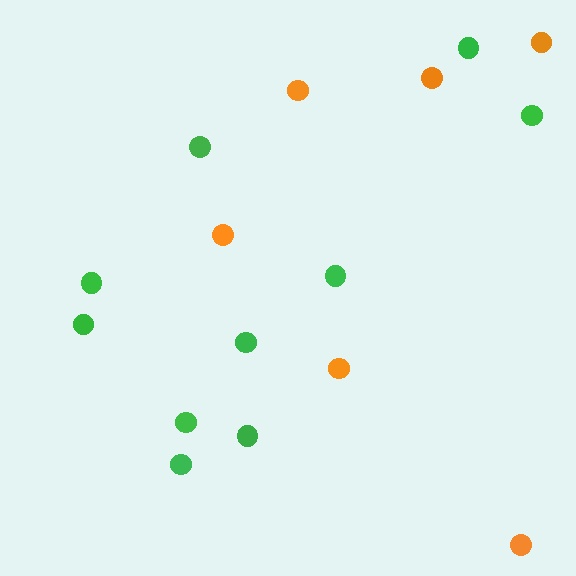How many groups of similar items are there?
There are 2 groups: one group of orange circles (6) and one group of green circles (10).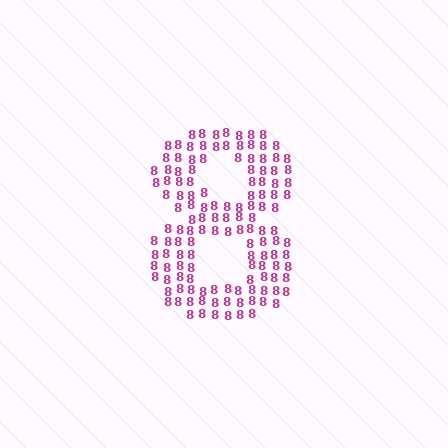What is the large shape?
The large shape is the digit 8.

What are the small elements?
The small elements are digit 8's.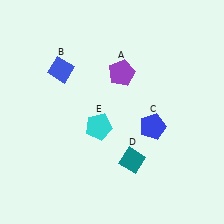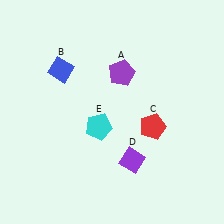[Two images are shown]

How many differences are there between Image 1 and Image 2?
There are 2 differences between the two images.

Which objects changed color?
C changed from blue to red. D changed from teal to purple.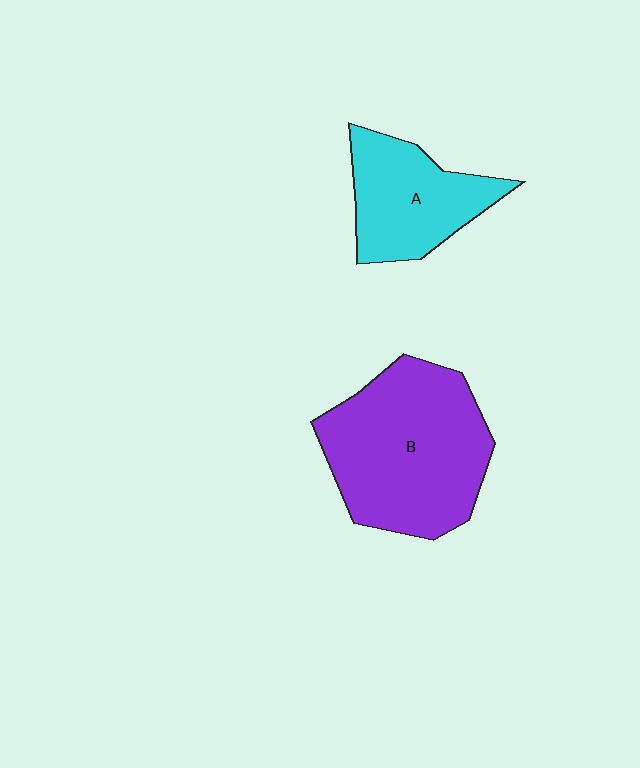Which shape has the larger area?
Shape B (purple).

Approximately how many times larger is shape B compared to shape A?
Approximately 1.7 times.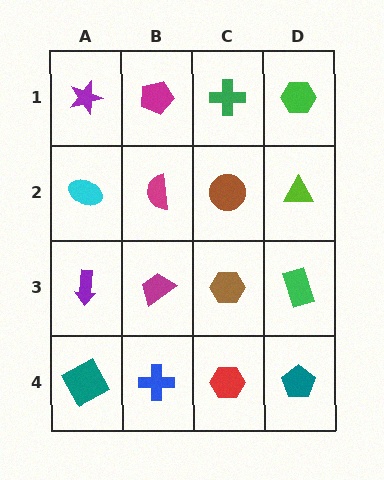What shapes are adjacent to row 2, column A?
A purple star (row 1, column A), a purple arrow (row 3, column A), a magenta semicircle (row 2, column B).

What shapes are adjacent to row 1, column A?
A cyan ellipse (row 2, column A), a magenta pentagon (row 1, column B).